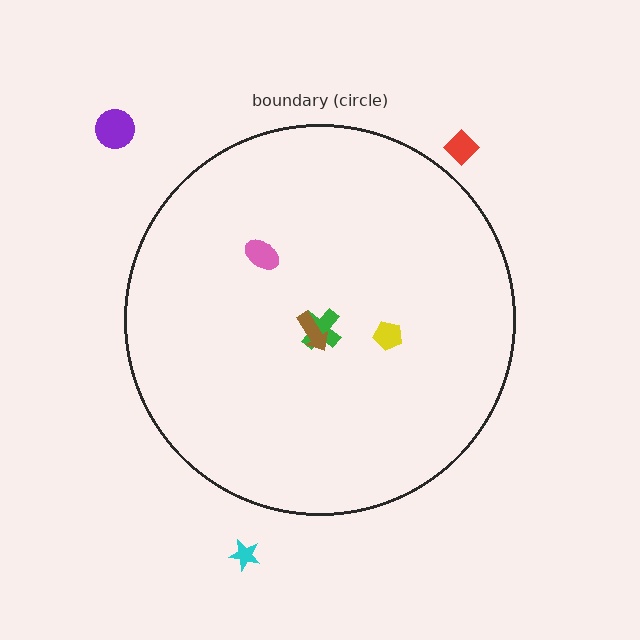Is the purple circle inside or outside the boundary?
Outside.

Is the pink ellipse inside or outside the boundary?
Inside.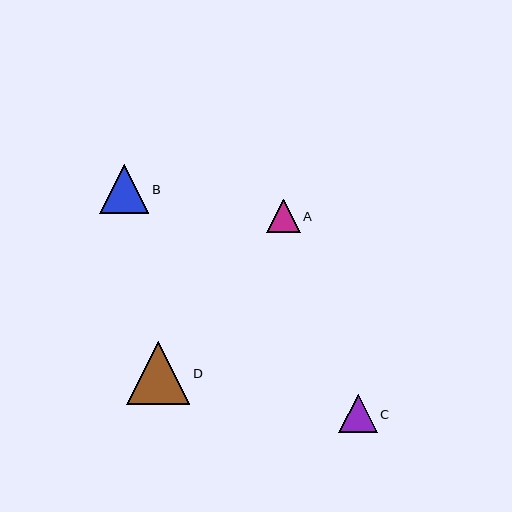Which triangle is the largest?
Triangle D is the largest with a size of approximately 63 pixels.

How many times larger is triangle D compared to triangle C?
Triangle D is approximately 1.6 times the size of triangle C.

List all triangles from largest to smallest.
From largest to smallest: D, B, C, A.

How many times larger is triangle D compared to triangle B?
Triangle D is approximately 1.3 times the size of triangle B.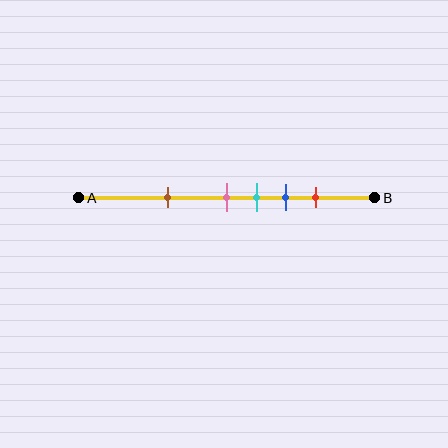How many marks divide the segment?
There are 5 marks dividing the segment.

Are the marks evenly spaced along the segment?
No, the marks are not evenly spaced.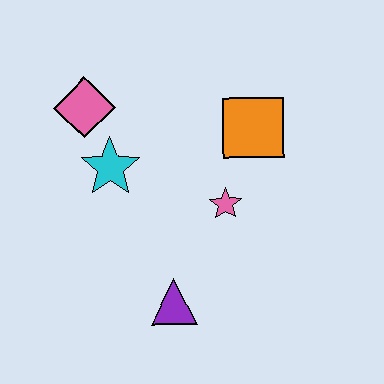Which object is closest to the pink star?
The orange square is closest to the pink star.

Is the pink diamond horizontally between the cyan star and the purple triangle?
No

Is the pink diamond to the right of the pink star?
No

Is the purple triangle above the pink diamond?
No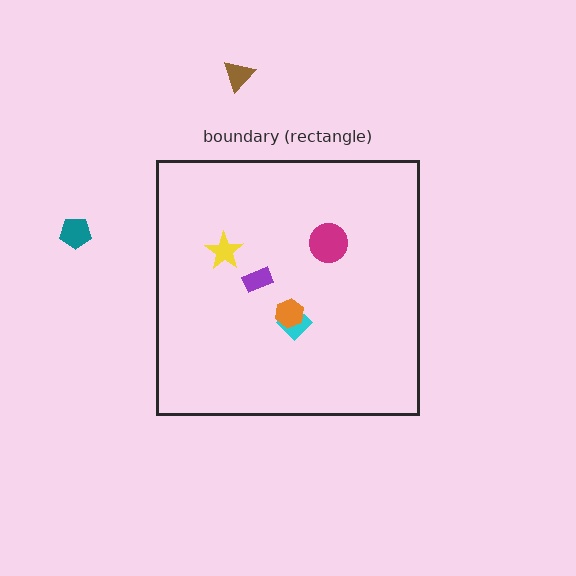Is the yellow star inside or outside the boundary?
Inside.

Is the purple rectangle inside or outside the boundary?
Inside.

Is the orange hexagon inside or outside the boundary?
Inside.